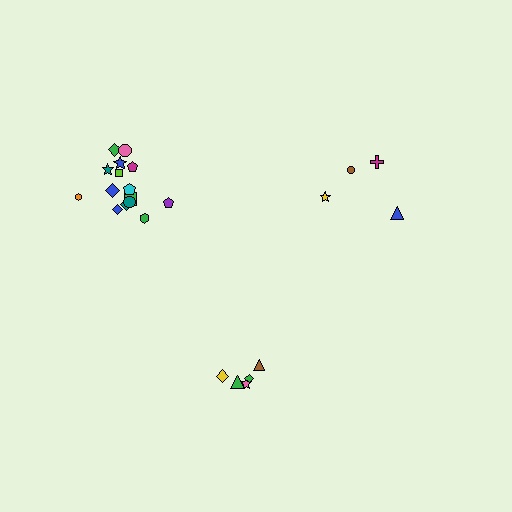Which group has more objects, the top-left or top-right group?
The top-left group.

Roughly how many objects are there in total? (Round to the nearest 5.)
Roughly 25 objects in total.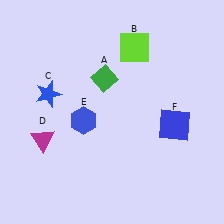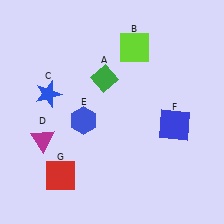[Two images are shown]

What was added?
A red square (G) was added in Image 2.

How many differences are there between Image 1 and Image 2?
There is 1 difference between the two images.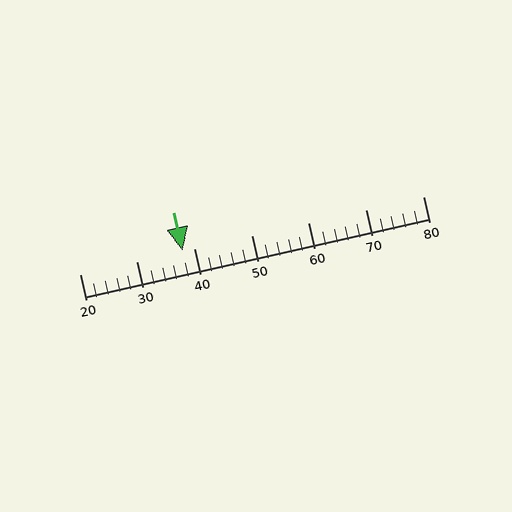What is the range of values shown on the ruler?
The ruler shows values from 20 to 80.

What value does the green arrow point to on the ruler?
The green arrow points to approximately 38.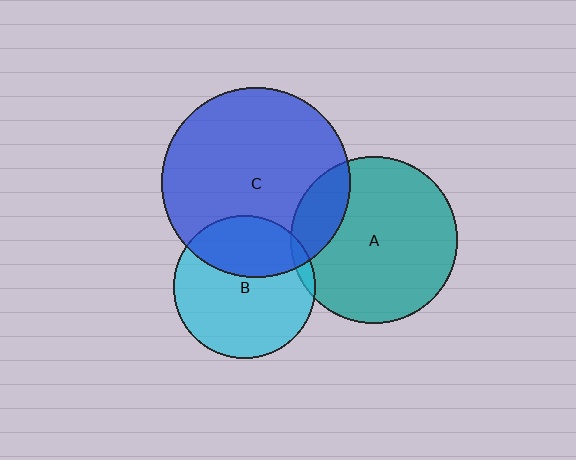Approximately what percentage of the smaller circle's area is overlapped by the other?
Approximately 5%.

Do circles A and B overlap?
Yes.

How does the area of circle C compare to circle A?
Approximately 1.3 times.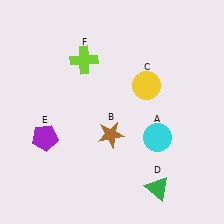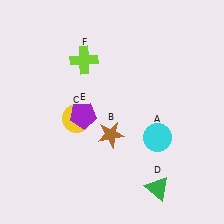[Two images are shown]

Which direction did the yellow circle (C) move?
The yellow circle (C) moved left.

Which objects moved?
The objects that moved are: the yellow circle (C), the purple pentagon (E).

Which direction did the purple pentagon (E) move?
The purple pentagon (E) moved right.